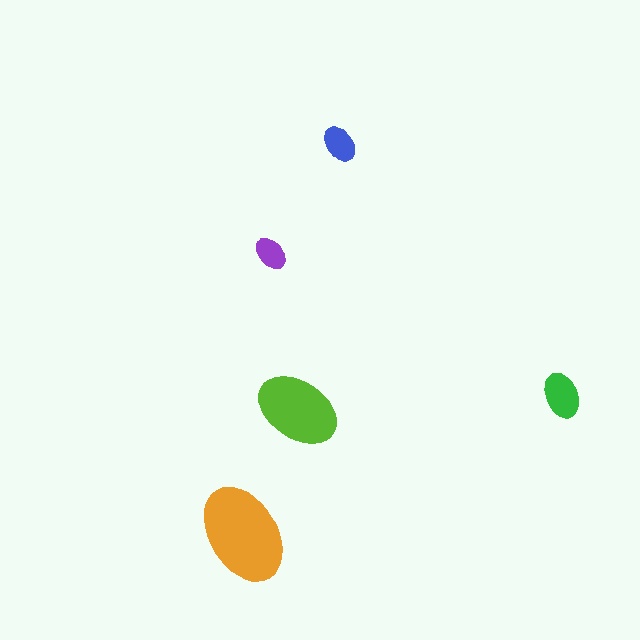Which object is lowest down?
The orange ellipse is bottommost.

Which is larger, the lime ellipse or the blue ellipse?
The lime one.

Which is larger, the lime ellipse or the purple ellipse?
The lime one.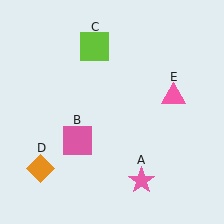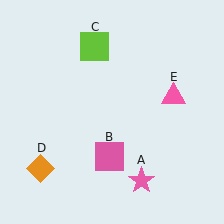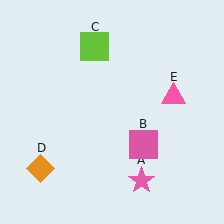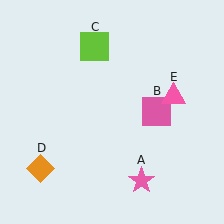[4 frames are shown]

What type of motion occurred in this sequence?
The pink square (object B) rotated counterclockwise around the center of the scene.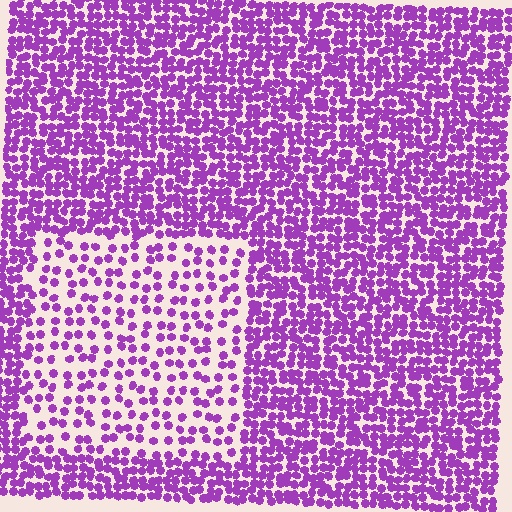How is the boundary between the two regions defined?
The boundary is defined by a change in element density (approximately 2.3x ratio). All elements are the same color, size, and shape.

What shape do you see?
I see a rectangle.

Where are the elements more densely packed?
The elements are more densely packed outside the rectangle boundary.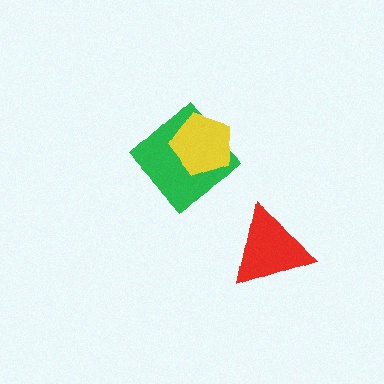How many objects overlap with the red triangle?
0 objects overlap with the red triangle.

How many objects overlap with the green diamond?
1 object overlaps with the green diamond.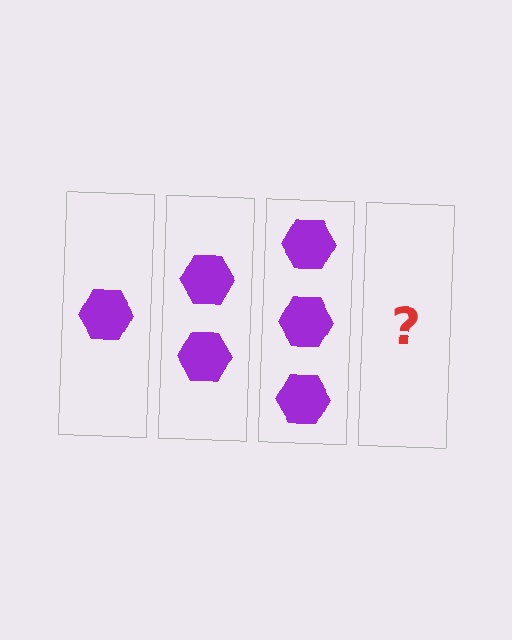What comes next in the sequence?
The next element should be 4 hexagons.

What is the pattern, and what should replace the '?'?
The pattern is that each step adds one more hexagon. The '?' should be 4 hexagons.